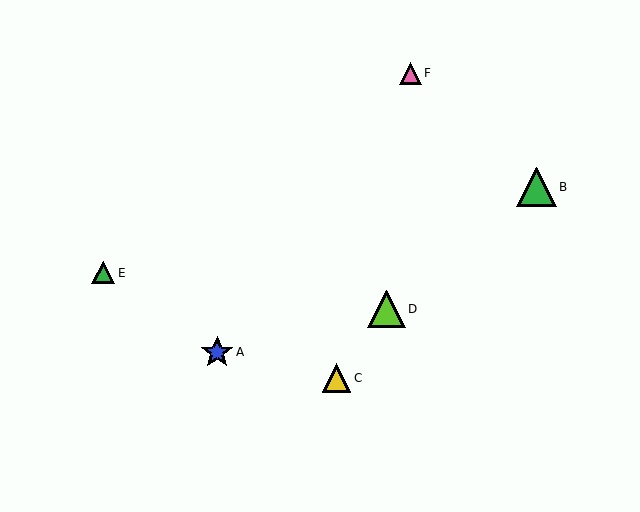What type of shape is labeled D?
Shape D is a lime triangle.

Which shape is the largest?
The green triangle (labeled B) is the largest.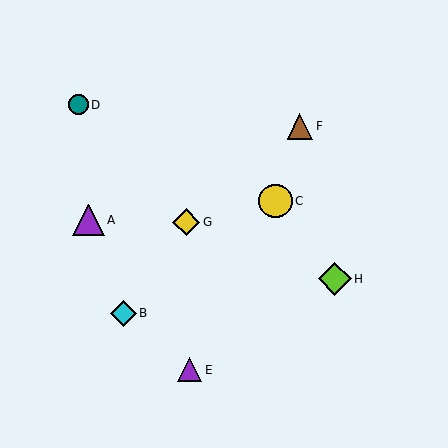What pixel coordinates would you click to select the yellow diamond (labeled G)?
Click at (186, 222) to select the yellow diamond G.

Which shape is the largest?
The yellow circle (labeled C) is the largest.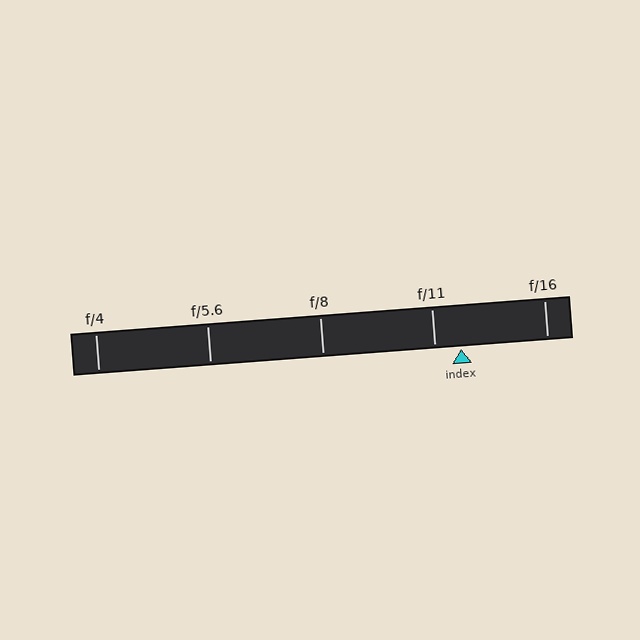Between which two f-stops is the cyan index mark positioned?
The index mark is between f/11 and f/16.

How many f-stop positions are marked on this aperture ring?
There are 5 f-stop positions marked.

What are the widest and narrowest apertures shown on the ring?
The widest aperture shown is f/4 and the narrowest is f/16.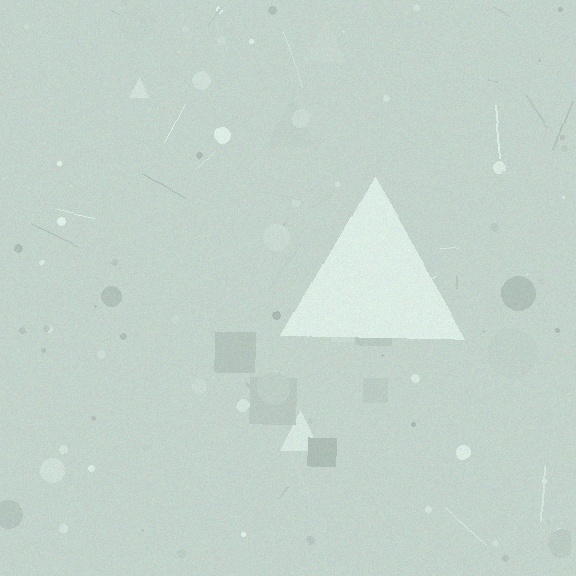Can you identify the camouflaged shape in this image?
The camouflaged shape is a triangle.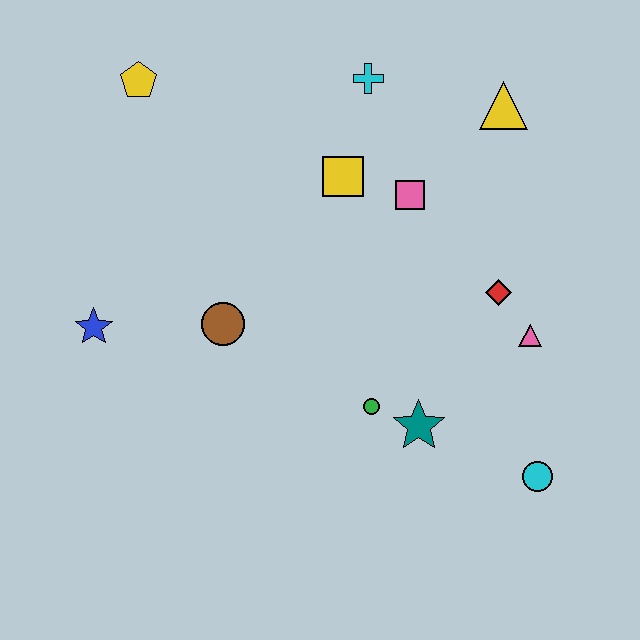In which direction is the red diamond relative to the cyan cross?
The red diamond is below the cyan cross.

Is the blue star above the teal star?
Yes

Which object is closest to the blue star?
The brown circle is closest to the blue star.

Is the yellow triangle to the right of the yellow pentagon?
Yes